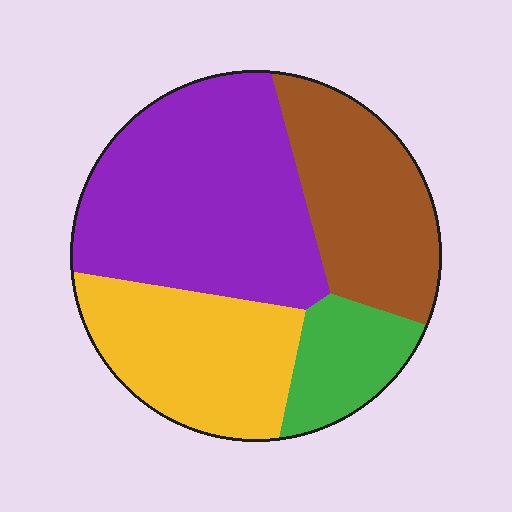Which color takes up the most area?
Purple, at roughly 40%.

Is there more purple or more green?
Purple.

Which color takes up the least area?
Green, at roughly 10%.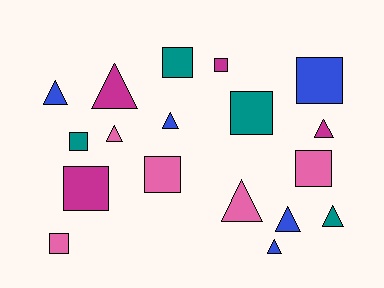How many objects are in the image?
There are 18 objects.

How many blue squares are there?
There is 1 blue square.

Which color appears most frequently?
Pink, with 5 objects.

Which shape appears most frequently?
Triangle, with 9 objects.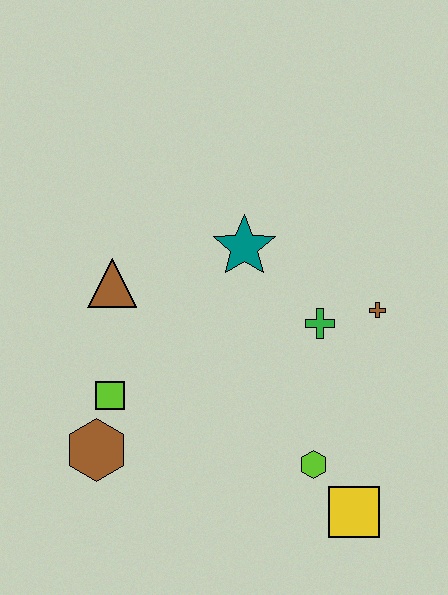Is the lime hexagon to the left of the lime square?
No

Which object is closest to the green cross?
The brown cross is closest to the green cross.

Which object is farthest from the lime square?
The brown cross is farthest from the lime square.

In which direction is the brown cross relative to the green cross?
The brown cross is to the right of the green cross.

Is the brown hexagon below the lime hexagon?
No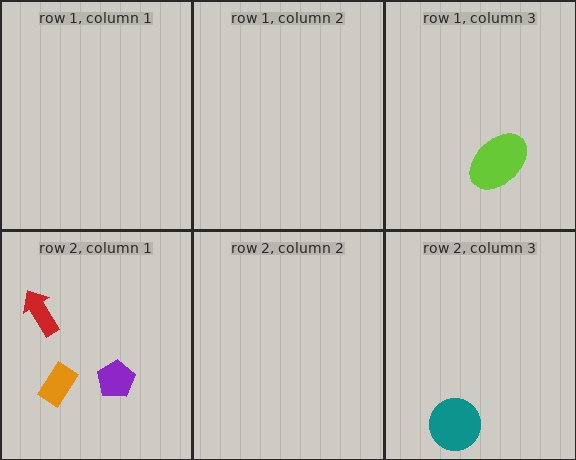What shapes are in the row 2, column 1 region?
The purple pentagon, the red arrow, the orange rectangle.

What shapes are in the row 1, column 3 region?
The lime ellipse.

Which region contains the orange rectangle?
The row 2, column 1 region.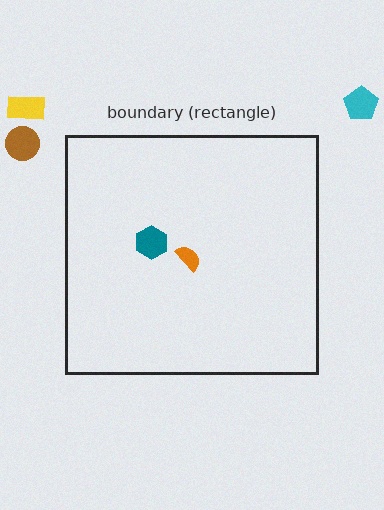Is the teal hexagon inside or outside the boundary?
Inside.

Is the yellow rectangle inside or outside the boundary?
Outside.